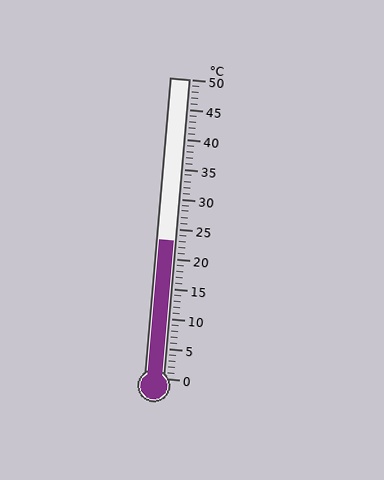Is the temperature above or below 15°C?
The temperature is above 15°C.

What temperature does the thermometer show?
The thermometer shows approximately 23°C.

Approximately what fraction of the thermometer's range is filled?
The thermometer is filled to approximately 45% of its range.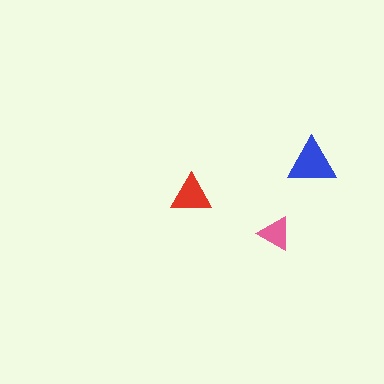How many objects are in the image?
There are 3 objects in the image.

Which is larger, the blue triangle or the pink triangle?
The blue one.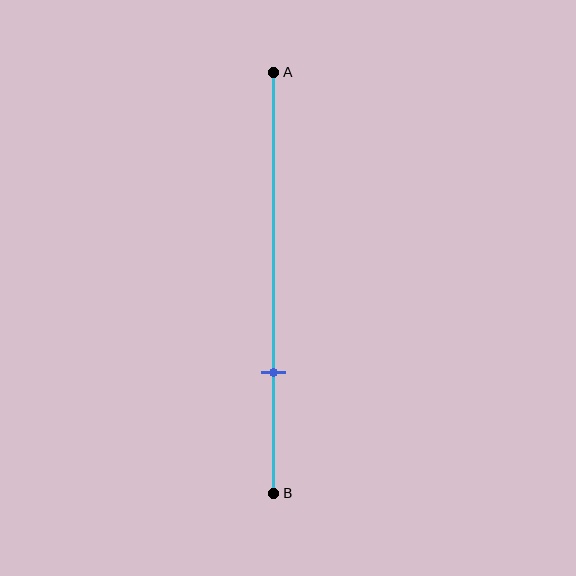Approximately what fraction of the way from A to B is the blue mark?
The blue mark is approximately 70% of the way from A to B.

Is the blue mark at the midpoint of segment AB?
No, the mark is at about 70% from A, not at the 50% midpoint.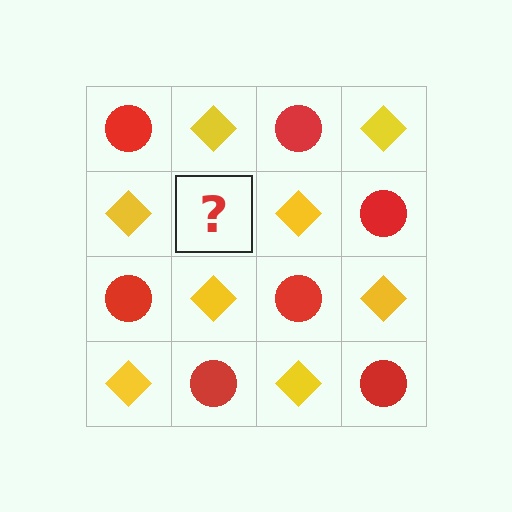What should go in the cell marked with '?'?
The missing cell should contain a red circle.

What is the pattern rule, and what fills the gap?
The rule is that it alternates red circle and yellow diamond in a checkerboard pattern. The gap should be filled with a red circle.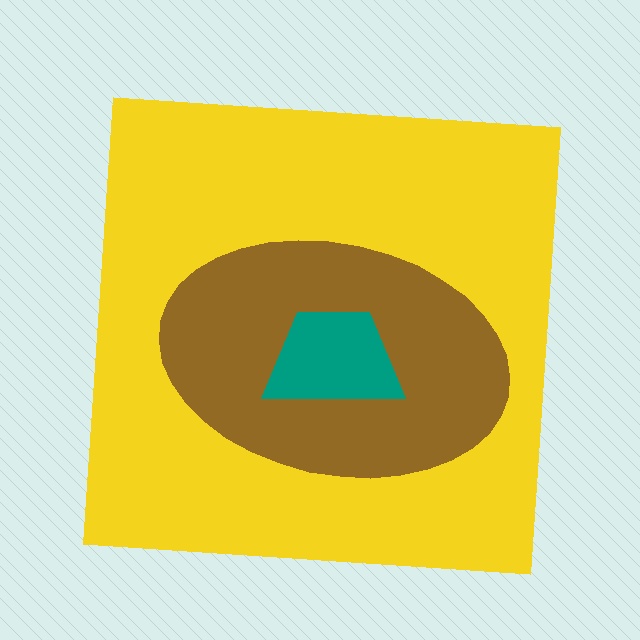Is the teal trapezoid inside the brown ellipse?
Yes.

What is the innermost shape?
The teal trapezoid.